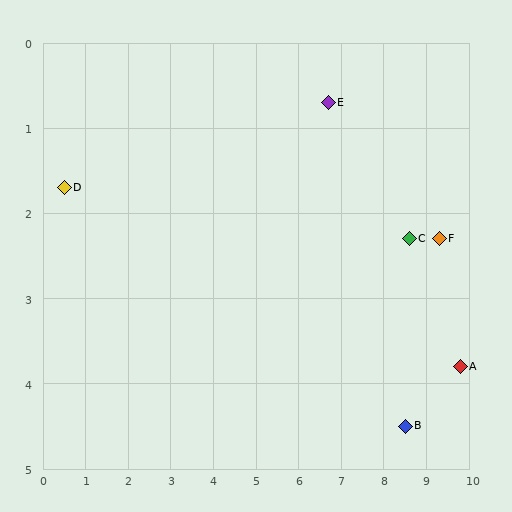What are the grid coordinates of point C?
Point C is at approximately (8.6, 2.3).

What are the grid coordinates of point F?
Point F is at approximately (9.3, 2.3).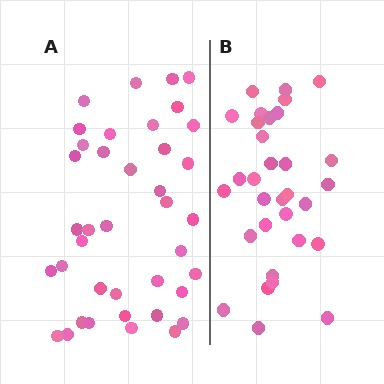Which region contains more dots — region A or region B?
Region A (the left region) has more dots.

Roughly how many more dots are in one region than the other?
Region A has roughly 8 or so more dots than region B.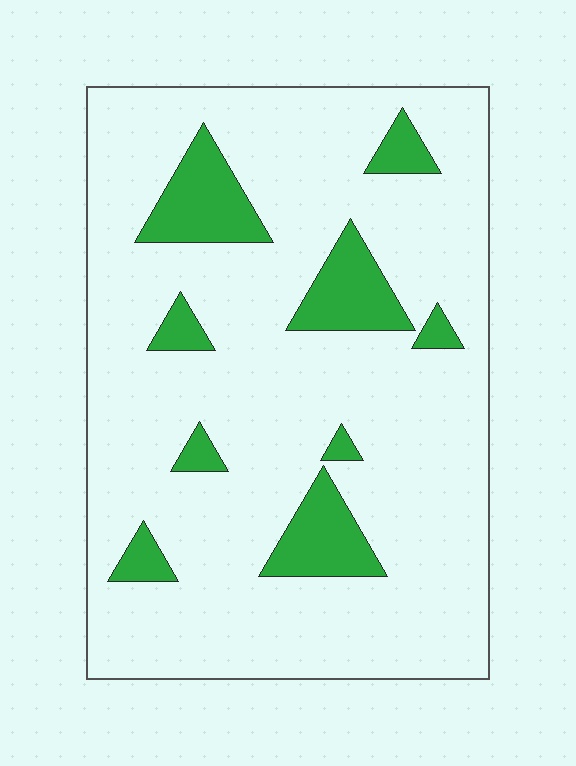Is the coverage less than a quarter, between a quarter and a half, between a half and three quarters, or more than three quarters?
Less than a quarter.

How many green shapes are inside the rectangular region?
9.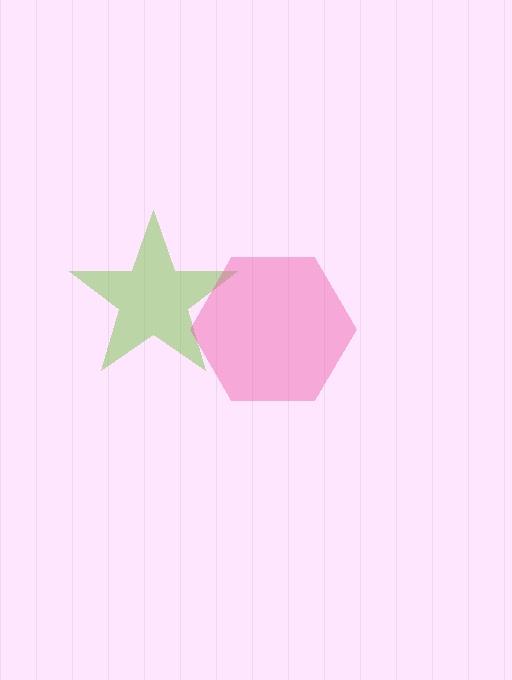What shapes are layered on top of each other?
The layered shapes are: a lime star, a pink hexagon.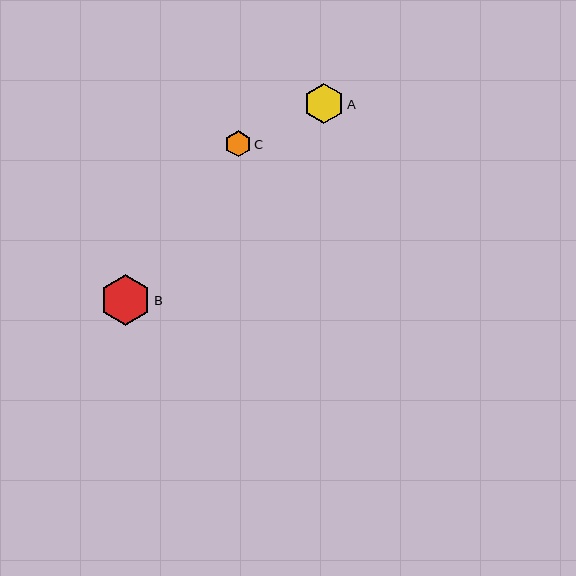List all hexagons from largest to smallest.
From largest to smallest: B, A, C.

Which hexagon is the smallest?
Hexagon C is the smallest with a size of approximately 26 pixels.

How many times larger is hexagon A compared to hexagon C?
Hexagon A is approximately 1.5 times the size of hexagon C.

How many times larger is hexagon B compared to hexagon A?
Hexagon B is approximately 1.3 times the size of hexagon A.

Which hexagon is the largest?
Hexagon B is the largest with a size of approximately 52 pixels.